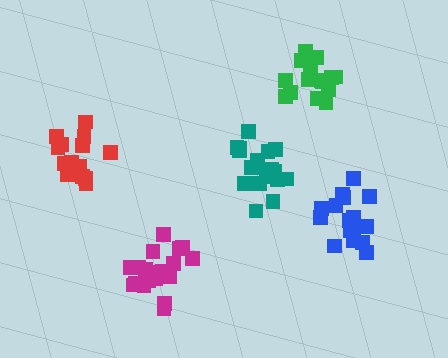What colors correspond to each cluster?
The clusters are colored: magenta, blue, red, green, teal.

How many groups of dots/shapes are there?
There are 5 groups.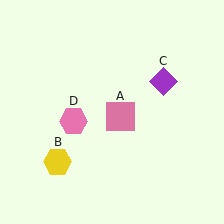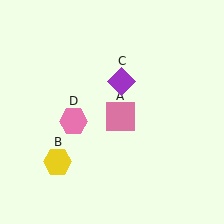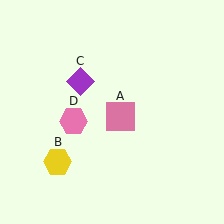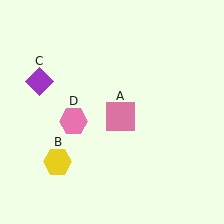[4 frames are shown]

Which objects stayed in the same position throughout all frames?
Pink square (object A) and yellow hexagon (object B) and pink hexagon (object D) remained stationary.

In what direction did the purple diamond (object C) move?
The purple diamond (object C) moved left.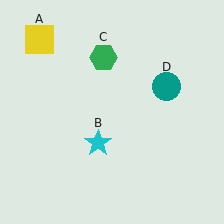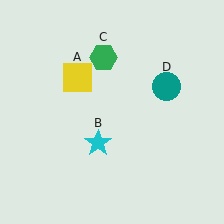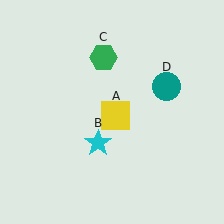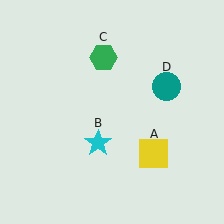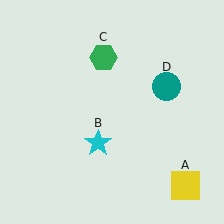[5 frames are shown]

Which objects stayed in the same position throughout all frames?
Cyan star (object B) and green hexagon (object C) and teal circle (object D) remained stationary.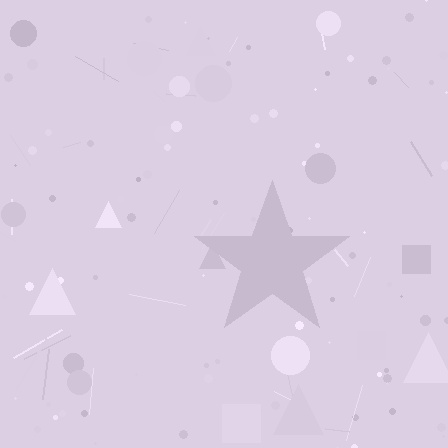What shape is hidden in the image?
A star is hidden in the image.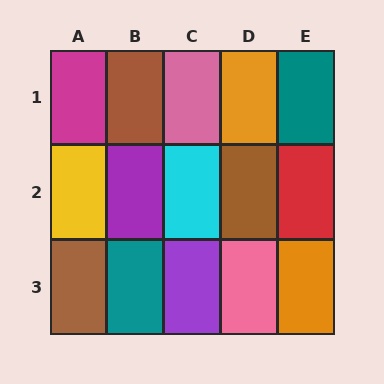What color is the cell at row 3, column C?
Purple.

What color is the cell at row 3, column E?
Orange.